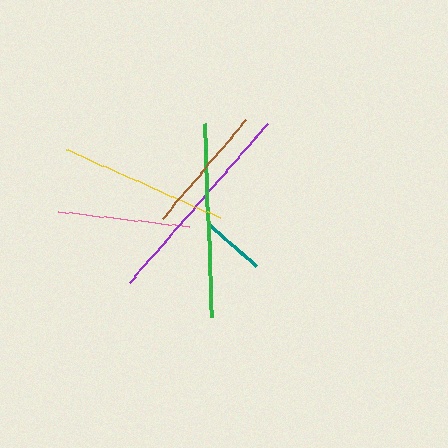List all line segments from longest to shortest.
From longest to shortest: purple, green, yellow, pink, brown, teal.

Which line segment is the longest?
The purple line is the longest at approximately 210 pixels.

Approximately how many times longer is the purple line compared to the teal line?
The purple line is approximately 3.3 times the length of the teal line.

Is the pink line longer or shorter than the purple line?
The purple line is longer than the pink line.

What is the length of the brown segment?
The brown segment is approximately 130 pixels long.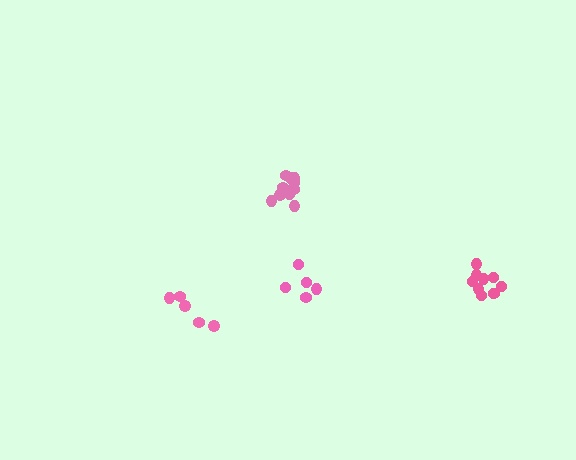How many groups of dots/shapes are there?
There are 4 groups.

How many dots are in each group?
Group 1: 10 dots, Group 2: 11 dots, Group 3: 5 dots, Group 4: 5 dots (31 total).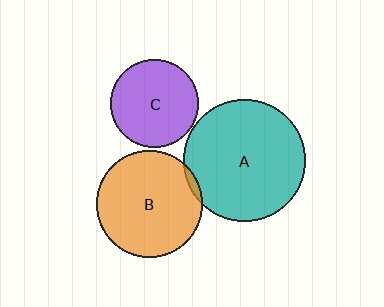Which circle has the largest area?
Circle A (teal).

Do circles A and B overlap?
Yes.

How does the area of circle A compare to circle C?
Approximately 1.9 times.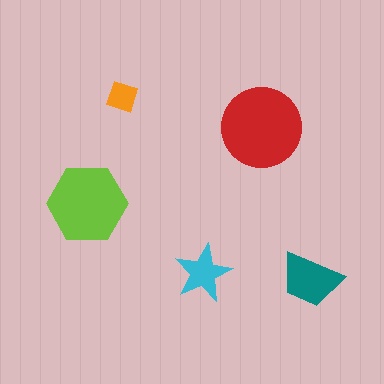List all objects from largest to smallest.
The red circle, the lime hexagon, the teal trapezoid, the cyan star, the orange diamond.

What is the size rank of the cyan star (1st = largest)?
4th.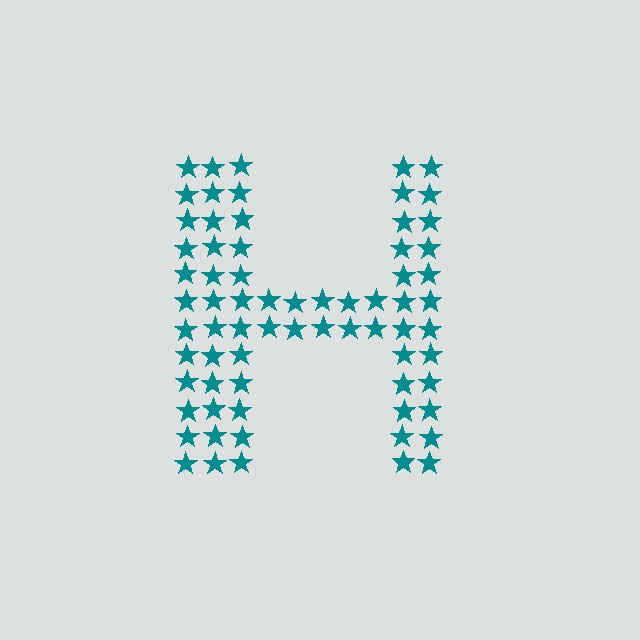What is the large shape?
The large shape is the letter H.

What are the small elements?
The small elements are stars.